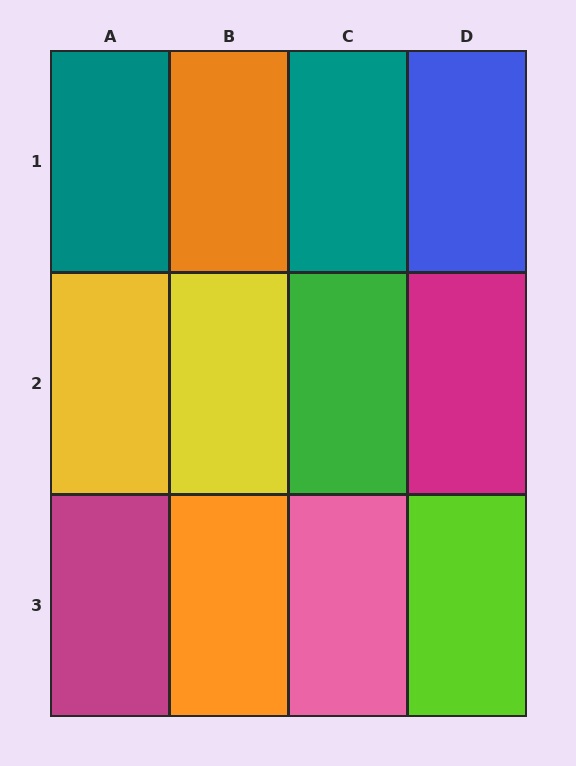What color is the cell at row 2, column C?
Green.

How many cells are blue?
1 cell is blue.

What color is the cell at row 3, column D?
Lime.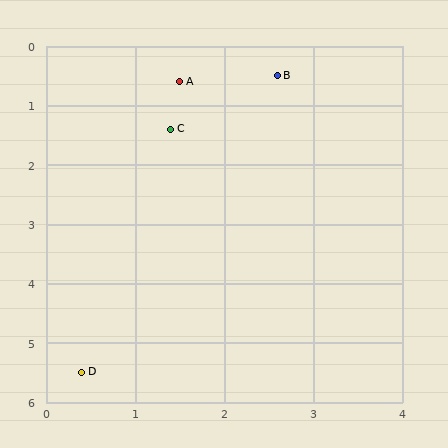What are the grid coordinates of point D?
Point D is at approximately (0.4, 5.5).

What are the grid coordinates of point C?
Point C is at approximately (1.4, 1.4).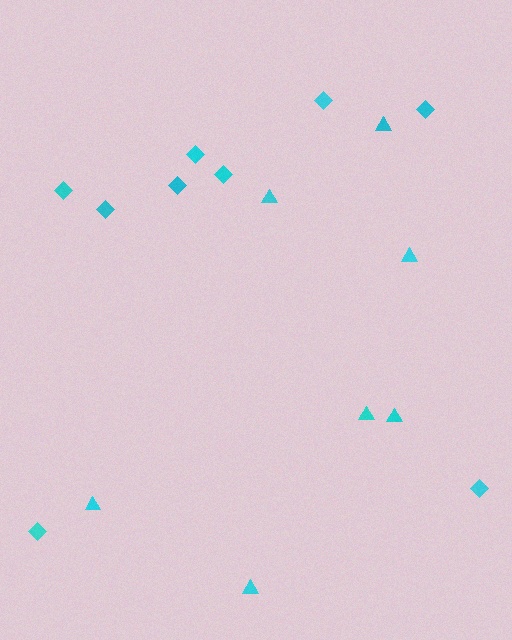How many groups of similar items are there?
There are 2 groups: one group of diamonds (9) and one group of triangles (7).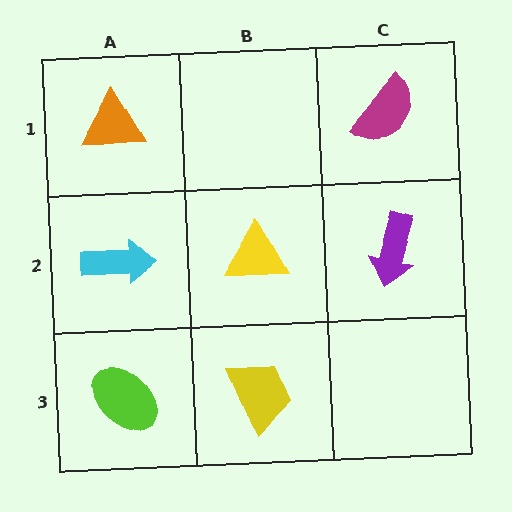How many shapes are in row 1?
2 shapes.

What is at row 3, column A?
A lime ellipse.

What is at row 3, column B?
A yellow trapezoid.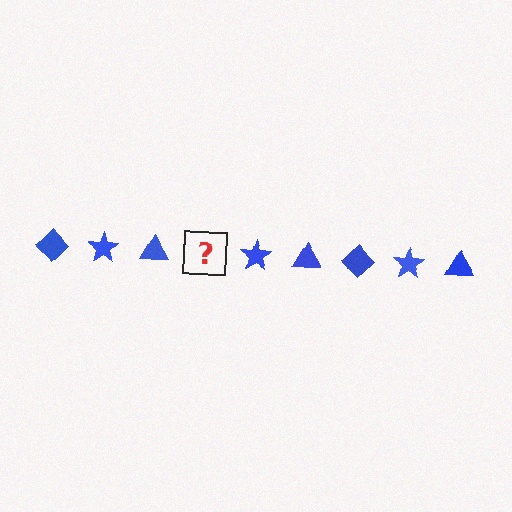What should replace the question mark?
The question mark should be replaced with a blue diamond.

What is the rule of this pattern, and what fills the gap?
The rule is that the pattern cycles through diamond, star, triangle shapes in blue. The gap should be filled with a blue diamond.